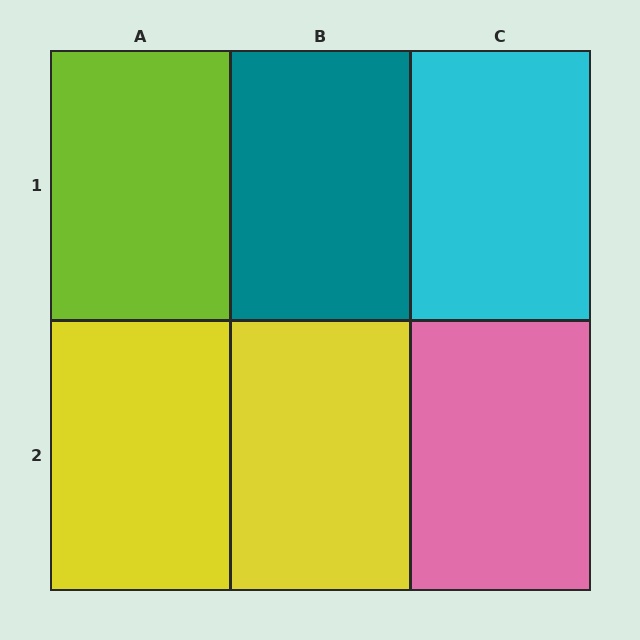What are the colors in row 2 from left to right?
Yellow, yellow, pink.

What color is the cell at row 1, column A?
Lime.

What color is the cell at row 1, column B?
Teal.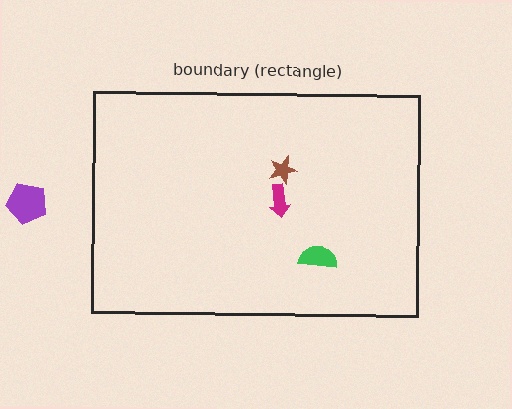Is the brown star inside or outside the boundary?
Inside.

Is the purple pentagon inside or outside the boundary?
Outside.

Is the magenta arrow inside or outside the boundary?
Inside.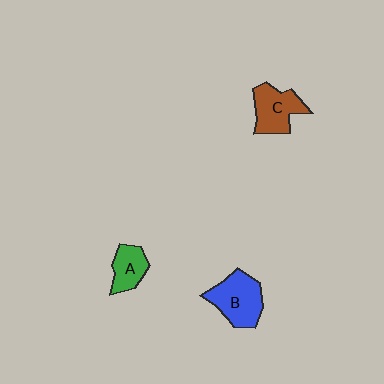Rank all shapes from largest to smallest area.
From largest to smallest: B (blue), C (brown), A (green).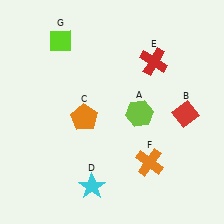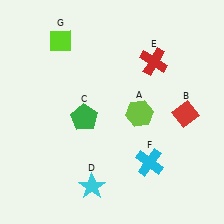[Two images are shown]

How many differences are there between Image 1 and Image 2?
There are 2 differences between the two images.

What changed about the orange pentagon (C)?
In Image 1, C is orange. In Image 2, it changed to green.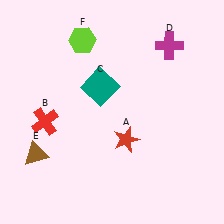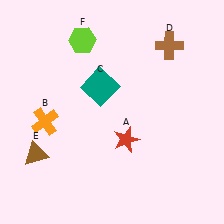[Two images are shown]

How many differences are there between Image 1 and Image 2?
There are 2 differences between the two images.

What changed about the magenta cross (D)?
In Image 1, D is magenta. In Image 2, it changed to brown.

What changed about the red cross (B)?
In Image 1, B is red. In Image 2, it changed to orange.